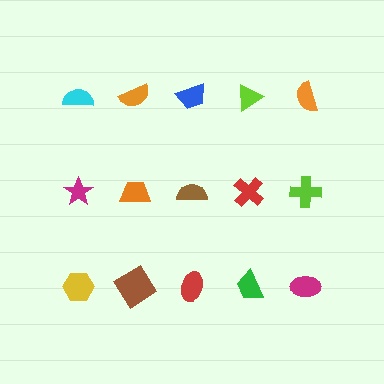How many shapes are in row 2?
5 shapes.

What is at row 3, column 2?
A brown diamond.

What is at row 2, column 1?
A magenta star.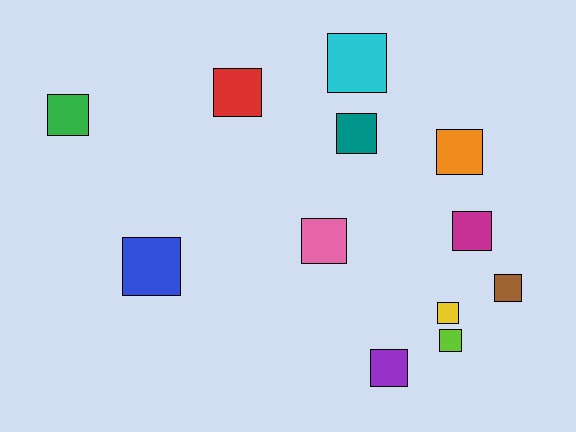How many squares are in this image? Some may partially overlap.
There are 12 squares.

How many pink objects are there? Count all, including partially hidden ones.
There is 1 pink object.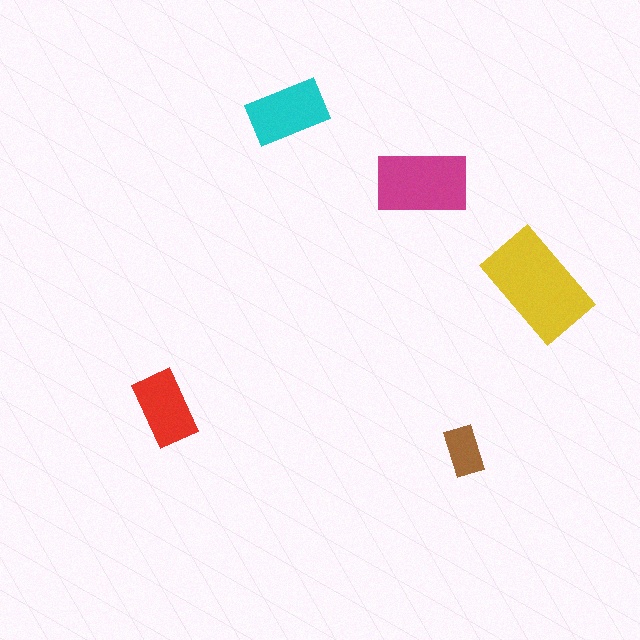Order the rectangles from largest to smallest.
the yellow one, the magenta one, the cyan one, the red one, the brown one.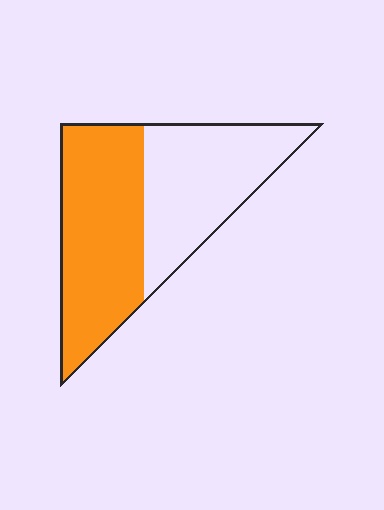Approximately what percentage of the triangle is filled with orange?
Approximately 55%.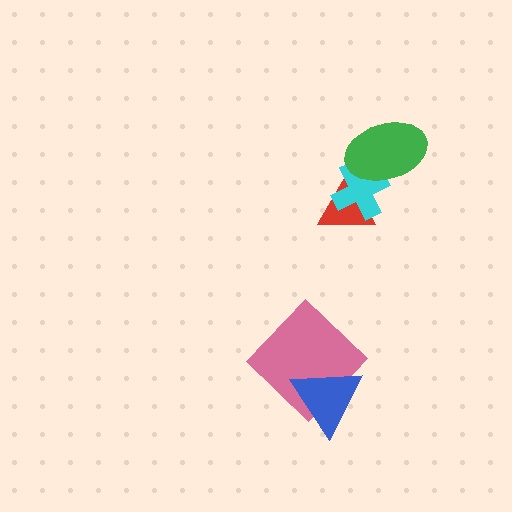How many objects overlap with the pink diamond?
1 object overlaps with the pink diamond.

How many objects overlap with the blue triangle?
1 object overlaps with the blue triangle.